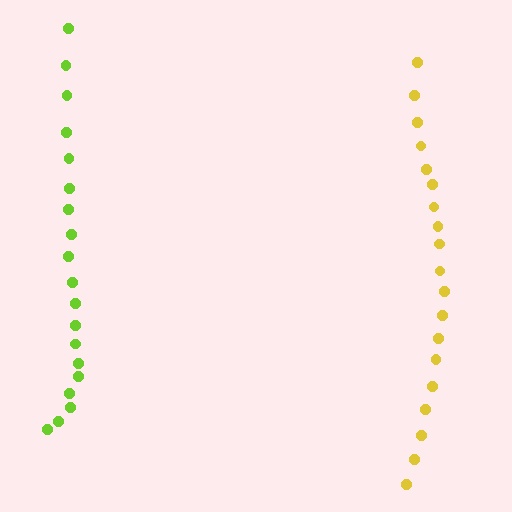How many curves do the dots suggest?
There are 2 distinct paths.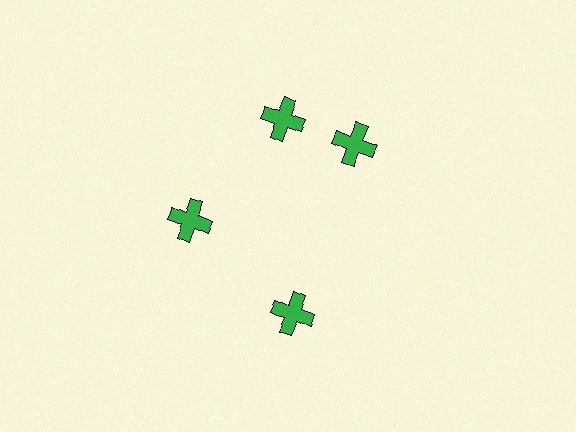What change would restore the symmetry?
The symmetry would be restored by rotating it back into even spacing with its neighbors so that all 4 crosses sit at equal angles and equal distance from the center.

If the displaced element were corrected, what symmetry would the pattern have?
It would have 4-fold rotational symmetry — the pattern would map onto itself every 90 degrees.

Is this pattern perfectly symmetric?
No. The 4 green crosses are arranged in a ring, but one element near the 3 o'clock position is rotated out of alignment along the ring, breaking the 4-fold rotational symmetry.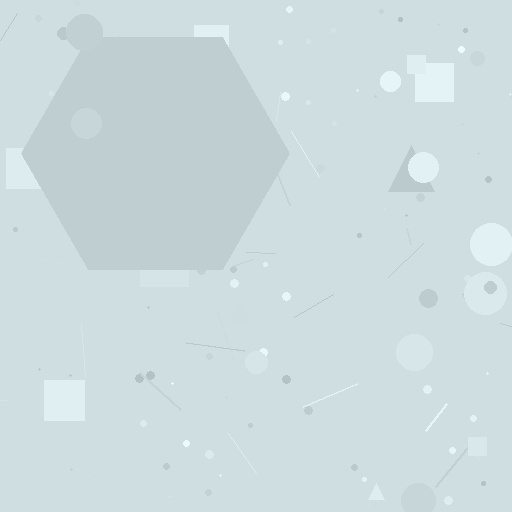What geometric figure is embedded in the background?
A hexagon is embedded in the background.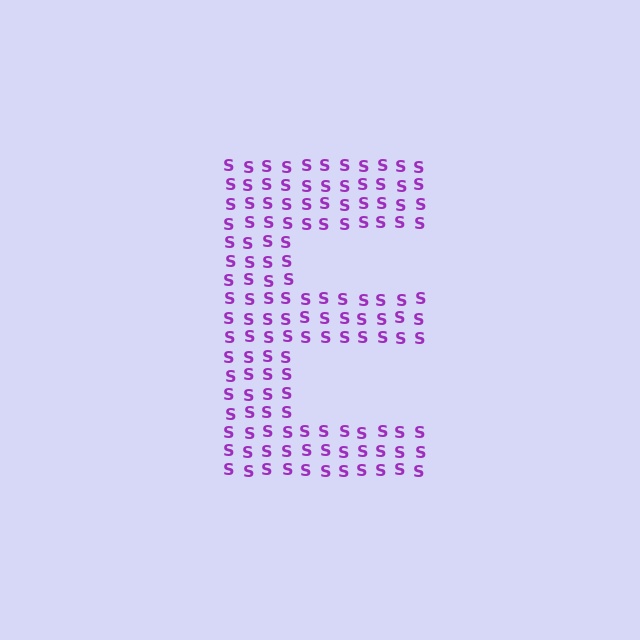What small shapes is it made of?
It is made of small letter S's.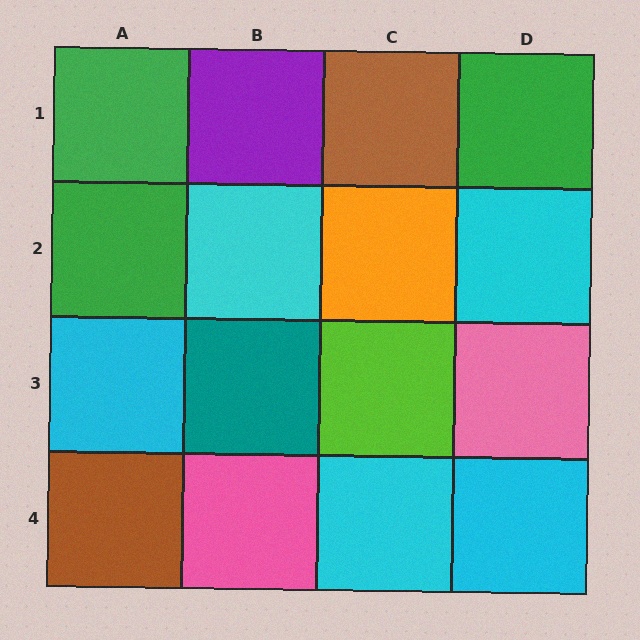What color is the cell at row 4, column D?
Cyan.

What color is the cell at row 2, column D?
Cyan.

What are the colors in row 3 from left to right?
Cyan, teal, lime, pink.